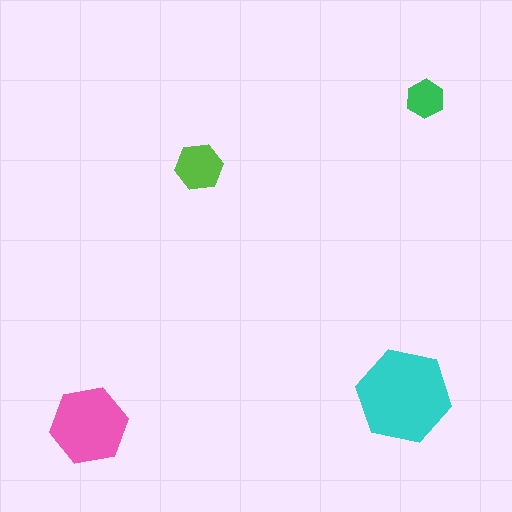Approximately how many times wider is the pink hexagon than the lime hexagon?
About 1.5 times wider.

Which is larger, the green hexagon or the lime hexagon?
The lime one.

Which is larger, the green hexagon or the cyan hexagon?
The cyan one.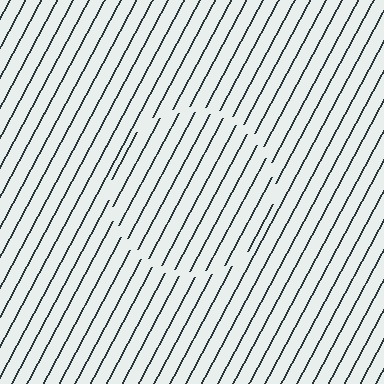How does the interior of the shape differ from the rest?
The interior of the shape contains the same grating, shifted by half a period — the contour is defined by the phase discontinuity where line-ends from the inner and outer gratings abut.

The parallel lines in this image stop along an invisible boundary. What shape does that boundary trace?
An illusory circle. The interior of the shape contains the same grating, shifted by half a period — the contour is defined by the phase discontinuity where line-ends from the inner and outer gratings abut.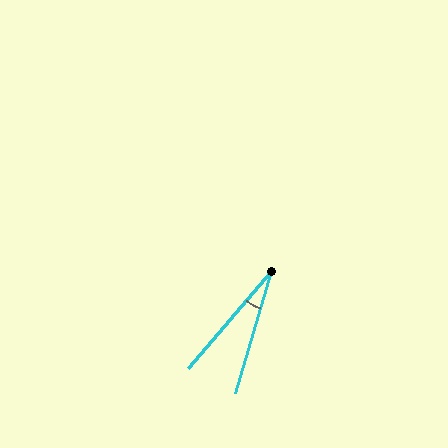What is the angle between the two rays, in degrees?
Approximately 24 degrees.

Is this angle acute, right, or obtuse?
It is acute.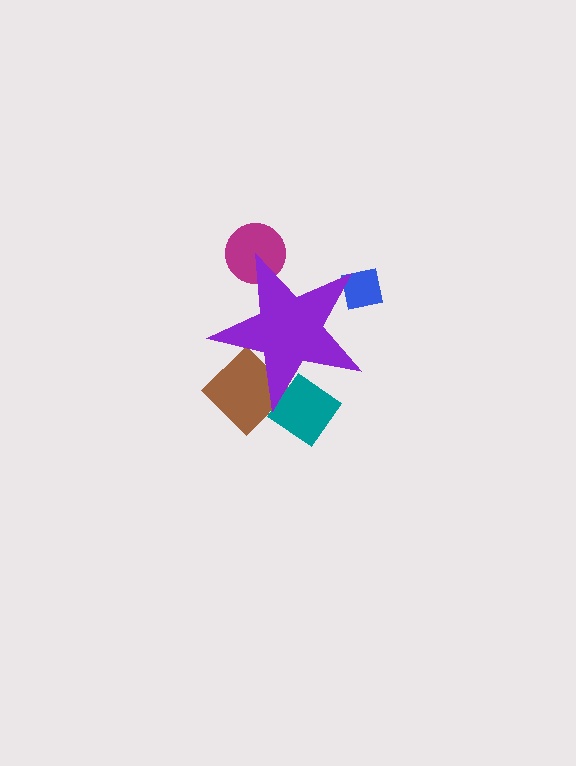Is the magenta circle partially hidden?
Yes, the magenta circle is partially hidden behind the purple star.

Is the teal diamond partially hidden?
Yes, the teal diamond is partially hidden behind the purple star.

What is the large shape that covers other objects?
A purple star.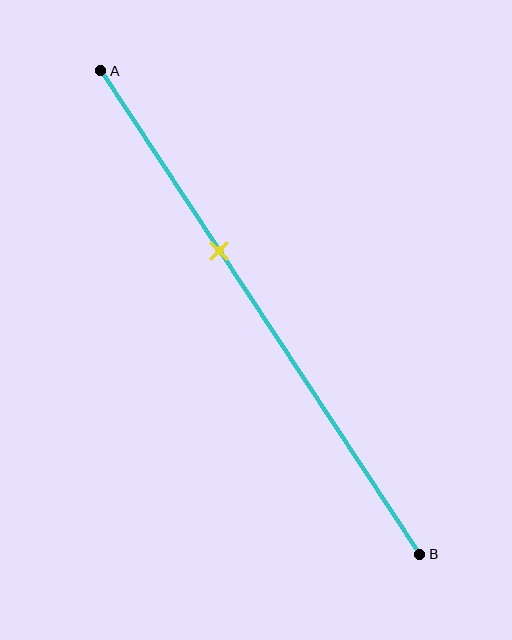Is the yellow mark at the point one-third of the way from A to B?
No, the mark is at about 35% from A, not at the 33% one-third point.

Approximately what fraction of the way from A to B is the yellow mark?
The yellow mark is approximately 35% of the way from A to B.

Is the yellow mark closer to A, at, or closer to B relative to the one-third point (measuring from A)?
The yellow mark is closer to point B than the one-third point of segment AB.